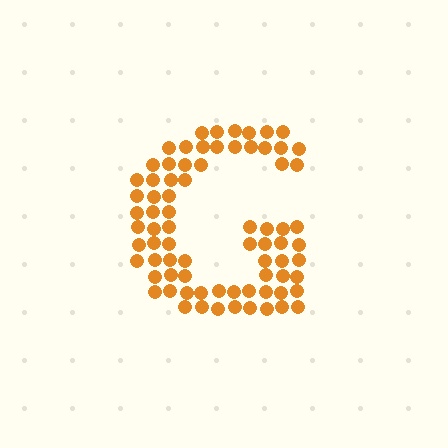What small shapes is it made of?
It is made of small circles.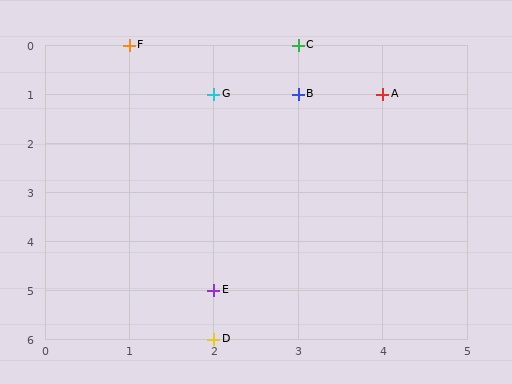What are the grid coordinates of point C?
Point C is at grid coordinates (3, 0).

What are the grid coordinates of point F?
Point F is at grid coordinates (1, 0).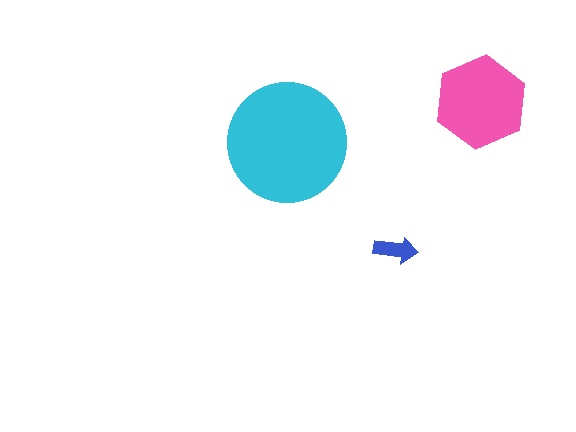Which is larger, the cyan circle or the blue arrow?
The cyan circle.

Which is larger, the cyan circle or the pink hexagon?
The cyan circle.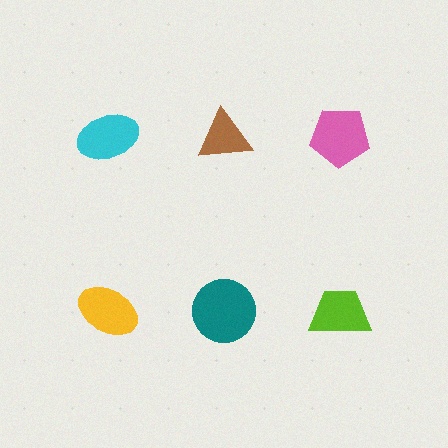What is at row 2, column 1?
A yellow ellipse.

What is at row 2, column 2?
A teal circle.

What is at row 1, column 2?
A brown triangle.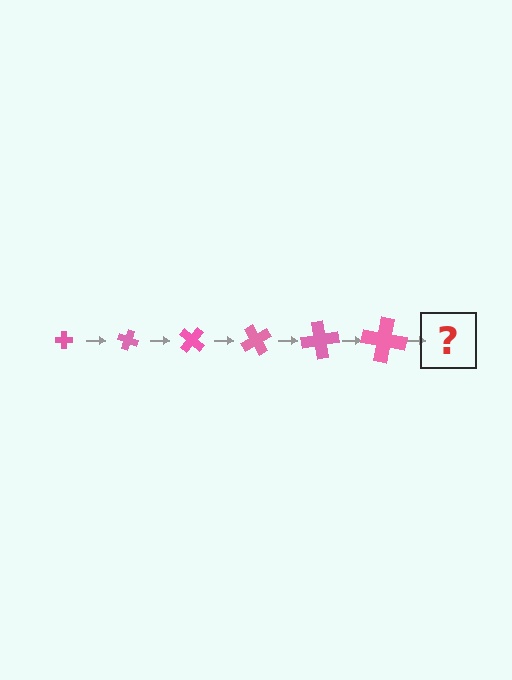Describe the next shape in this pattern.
It should be a cross, larger than the previous one and rotated 120 degrees from the start.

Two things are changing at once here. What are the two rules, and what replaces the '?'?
The two rules are that the cross grows larger each step and it rotates 20 degrees each step. The '?' should be a cross, larger than the previous one and rotated 120 degrees from the start.